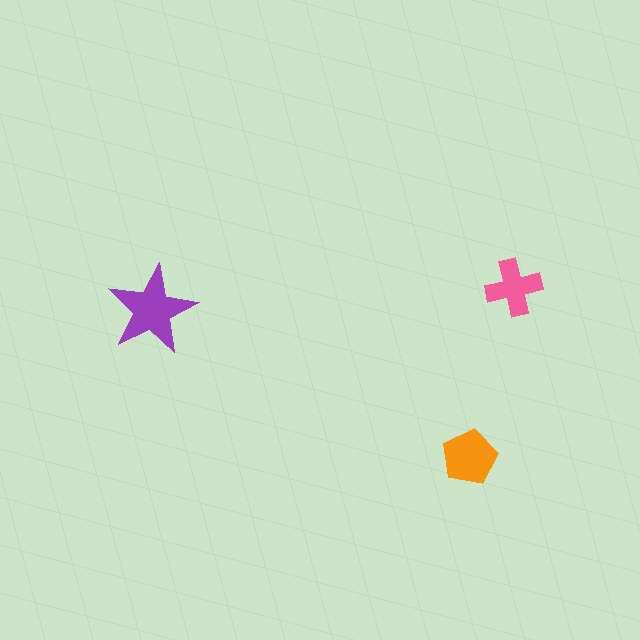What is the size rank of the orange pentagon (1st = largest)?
2nd.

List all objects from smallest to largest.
The pink cross, the orange pentagon, the purple star.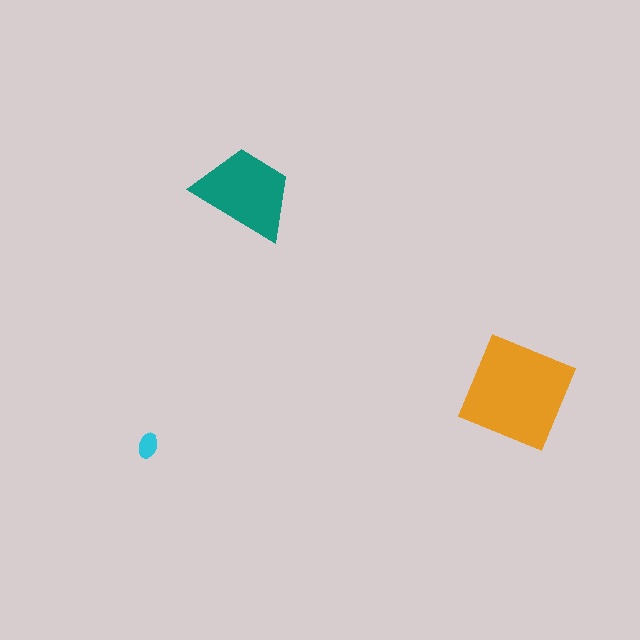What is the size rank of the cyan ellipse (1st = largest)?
3rd.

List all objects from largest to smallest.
The orange diamond, the teal trapezoid, the cyan ellipse.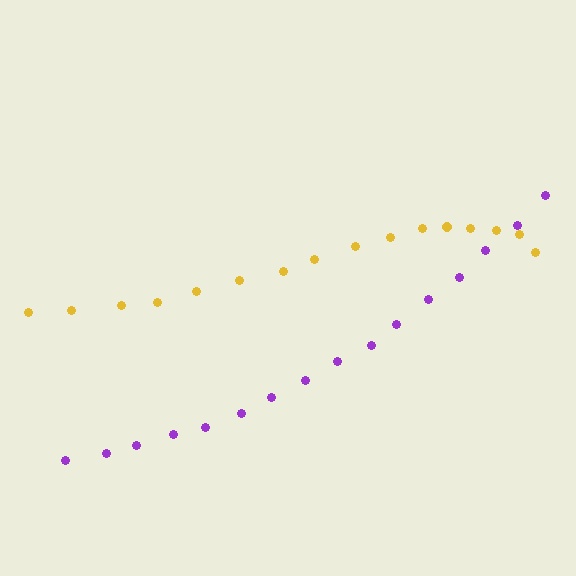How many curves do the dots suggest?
There are 2 distinct paths.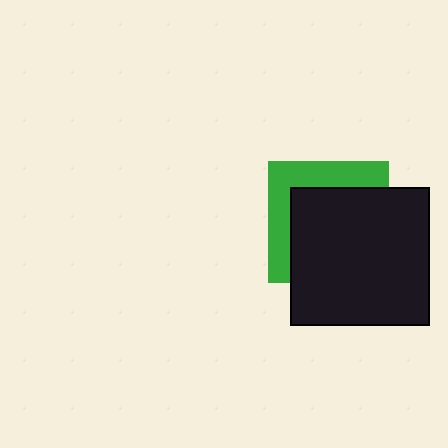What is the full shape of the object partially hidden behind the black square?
The partially hidden object is a green square.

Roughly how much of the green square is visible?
A small part of it is visible (roughly 36%).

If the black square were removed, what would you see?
You would see the complete green square.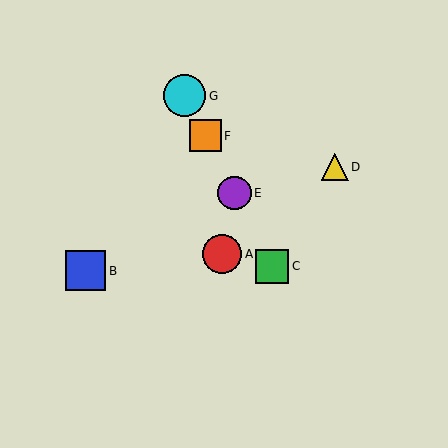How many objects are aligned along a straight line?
4 objects (C, E, F, G) are aligned along a straight line.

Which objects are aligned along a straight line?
Objects C, E, F, G are aligned along a straight line.